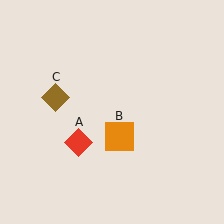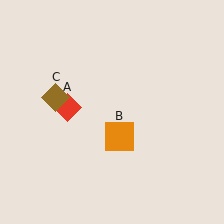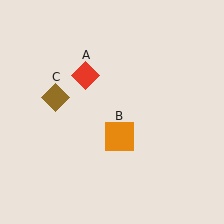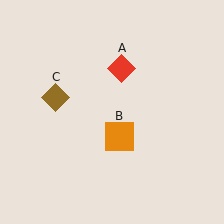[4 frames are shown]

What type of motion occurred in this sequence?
The red diamond (object A) rotated clockwise around the center of the scene.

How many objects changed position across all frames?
1 object changed position: red diamond (object A).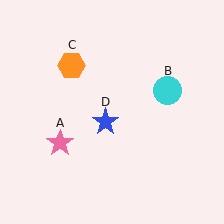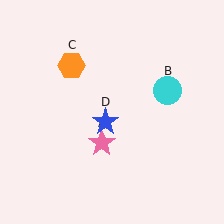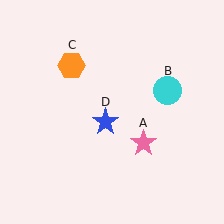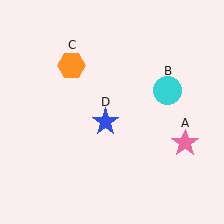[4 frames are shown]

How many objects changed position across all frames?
1 object changed position: pink star (object A).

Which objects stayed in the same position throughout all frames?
Cyan circle (object B) and orange hexagon (object C) and blue star (object D) remained stationary.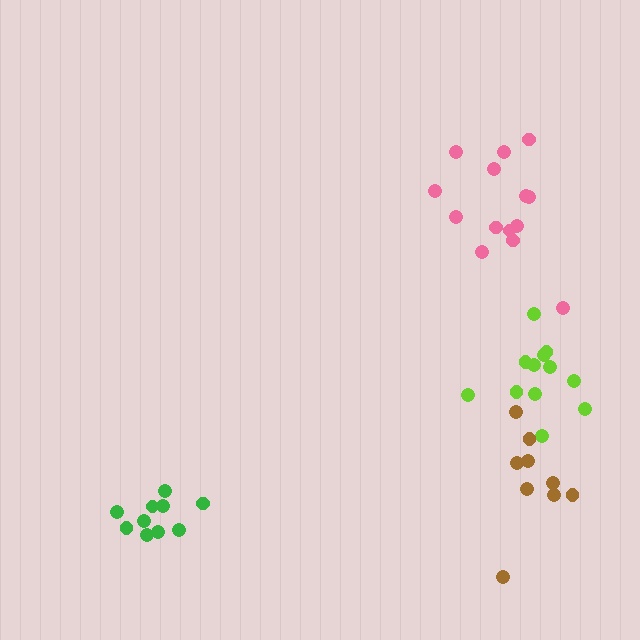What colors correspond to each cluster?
The clusters are colored: lime, green, pink, brown.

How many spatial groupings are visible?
There are 4 spatial groupings.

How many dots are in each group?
Group 1: 12 dots, Group 2: 10 dots, Group 3: 14 dots, Group 4: 9 dots (45 total).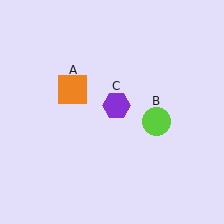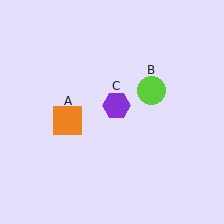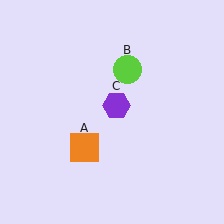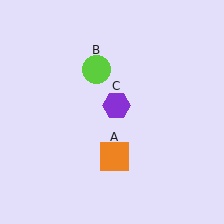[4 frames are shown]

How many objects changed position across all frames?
2 objects changed position: orange square (object A), lime circle (object B).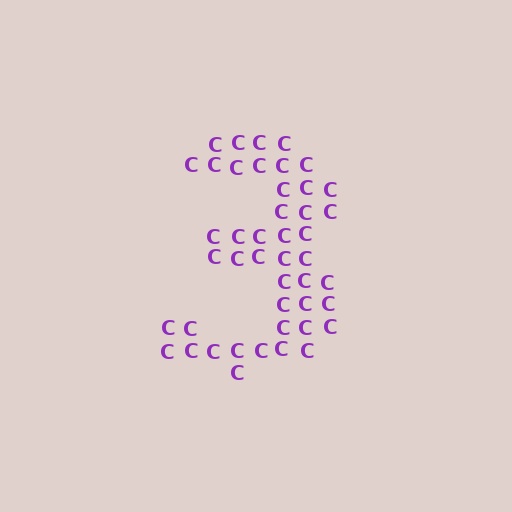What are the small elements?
The small elements are letter C's.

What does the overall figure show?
The overall figure shows the digit 3.